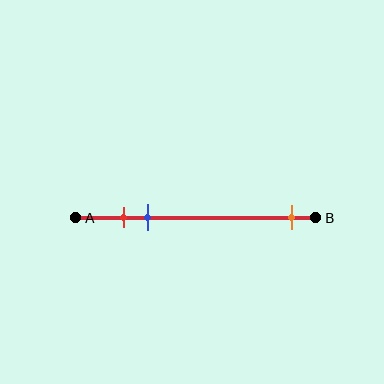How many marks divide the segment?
There are 3 marks dividing the segment.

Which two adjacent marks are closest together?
The red and blue marks are the closest adjacent pair.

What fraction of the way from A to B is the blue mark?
The blue mark is approximately 30% (0.3) of the way from A to B.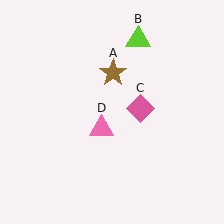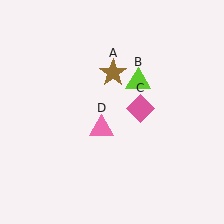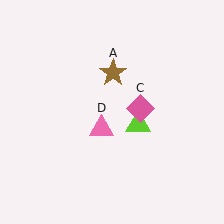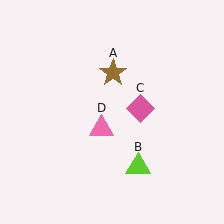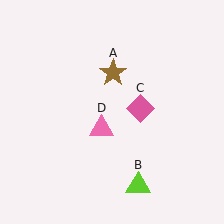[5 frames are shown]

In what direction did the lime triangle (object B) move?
The lime triangle (object B) moved down.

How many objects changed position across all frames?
1 object changed position: lime triangle (object B).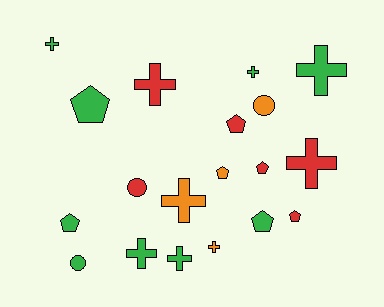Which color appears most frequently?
Green, with 9 objects.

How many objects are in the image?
There are 19 objects.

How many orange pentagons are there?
There is 1 orange pentagon.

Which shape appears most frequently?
Cross, with 9 objects.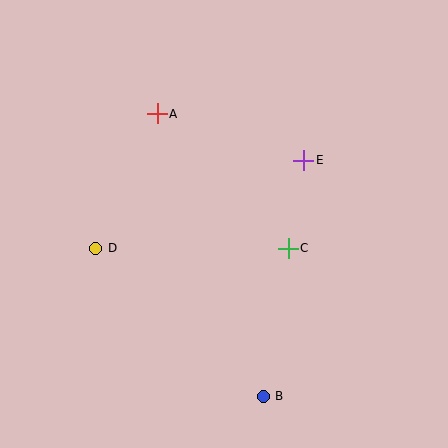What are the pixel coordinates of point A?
Point A is at (157, 114).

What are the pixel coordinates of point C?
Point C is at (288, 248).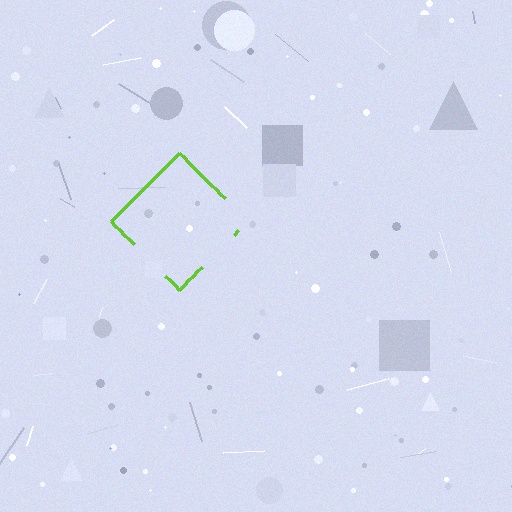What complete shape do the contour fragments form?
The contour fragments form a diamond.